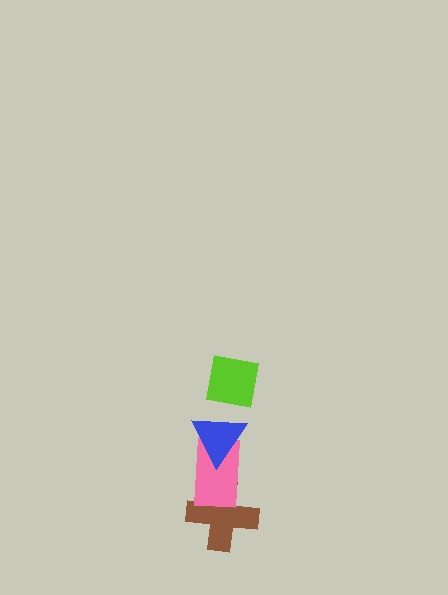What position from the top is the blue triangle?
The blue triangle is 2nd from the top.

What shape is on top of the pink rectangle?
The blue triangle is on top of the pink rectangle.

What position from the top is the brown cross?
The brown cross is 4th from the top.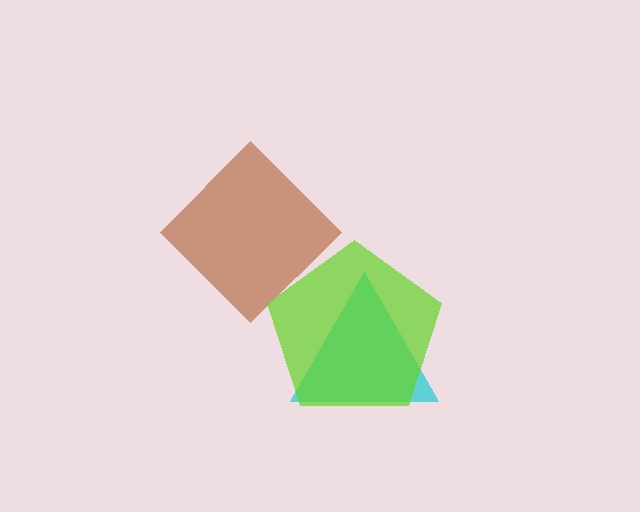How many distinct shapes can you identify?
There are 3 distinct shapes: a cyan triangle, a brown diamond, a lime pentagon.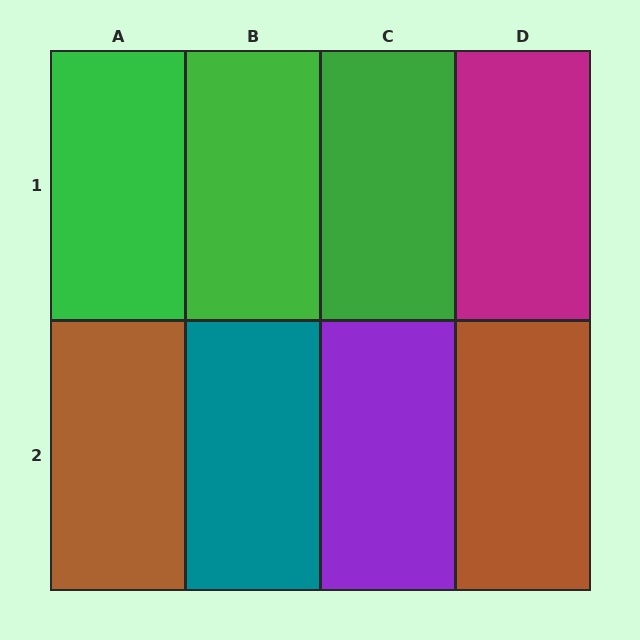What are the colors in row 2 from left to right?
Brown, teal, purple, brown.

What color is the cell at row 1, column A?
Green.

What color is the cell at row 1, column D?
Magenta.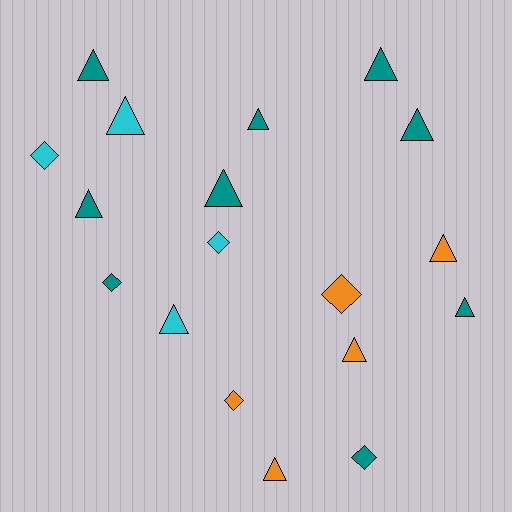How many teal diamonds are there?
There are 2 teal diamonds.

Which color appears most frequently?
Teal, with 9 objects.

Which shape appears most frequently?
Triangle, with 12 objects.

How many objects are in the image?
There are 18 objects.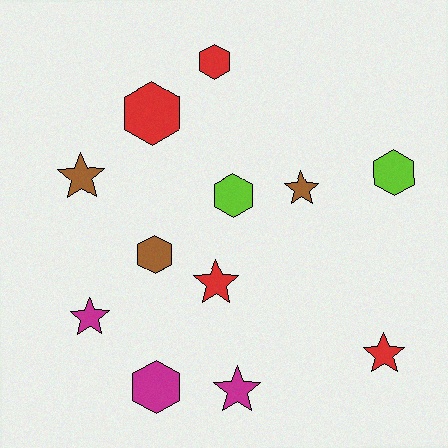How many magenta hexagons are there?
There is 1 magenta hexagon.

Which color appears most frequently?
Red, with 4 objects.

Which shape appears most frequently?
Hexagon, with 6 objects.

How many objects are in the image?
There are 12 objects.